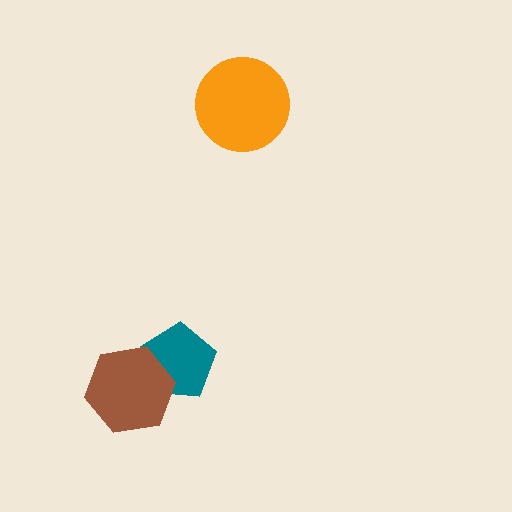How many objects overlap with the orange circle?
0 objects overlap with the orange circle.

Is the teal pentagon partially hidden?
Yes, it is partially covered by another shape.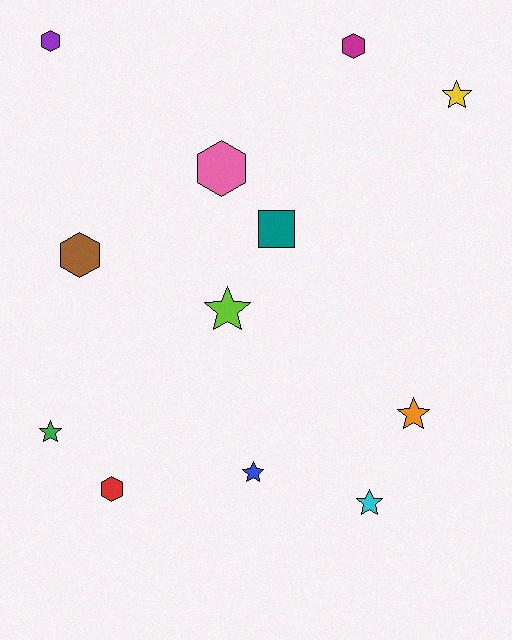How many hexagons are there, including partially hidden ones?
There are 5 hexagons.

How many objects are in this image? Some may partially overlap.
There are 12 objects.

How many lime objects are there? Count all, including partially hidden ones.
There is 1 lime object.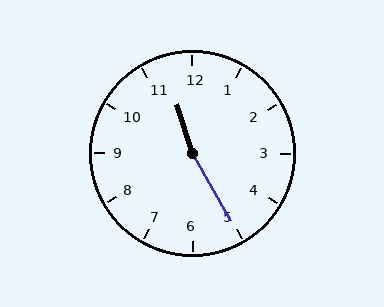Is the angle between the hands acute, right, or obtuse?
It is obtuse.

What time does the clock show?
11:25.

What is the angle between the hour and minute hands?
Approximately 168 degrees.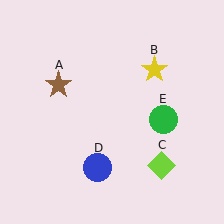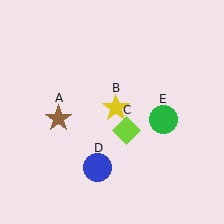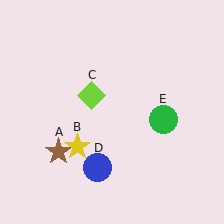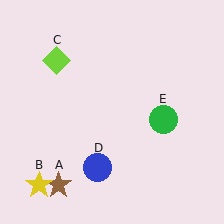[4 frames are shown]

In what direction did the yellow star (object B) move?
The yellow star (object B) moved down and to the left.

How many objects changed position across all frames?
3 objects changed position: brown star (object A), yellow star (object B), lime diamond (object C).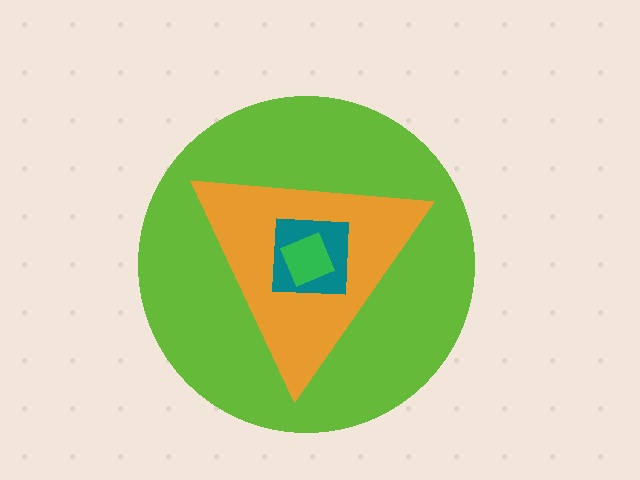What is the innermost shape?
The green square.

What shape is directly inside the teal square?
The green square.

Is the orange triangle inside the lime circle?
Yes.